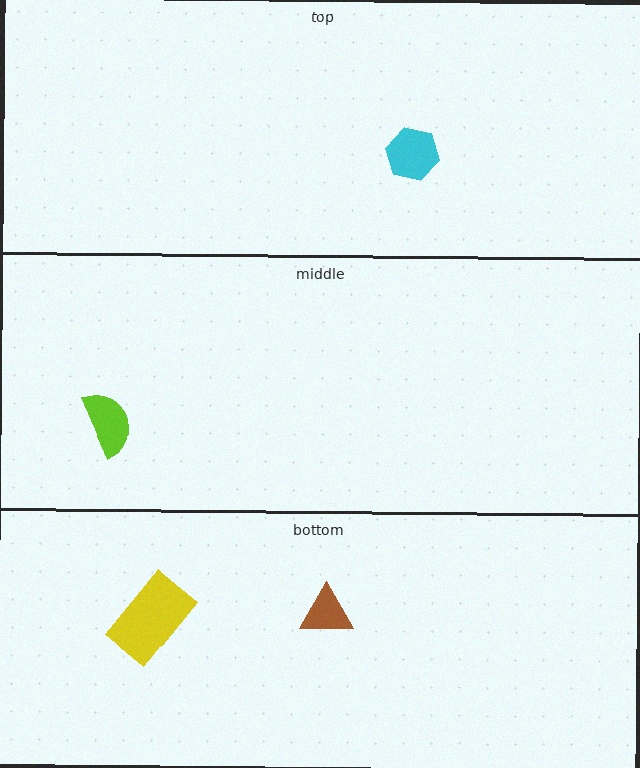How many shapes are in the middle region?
1.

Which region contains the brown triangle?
The bottom region.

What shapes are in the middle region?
The lime semicircle.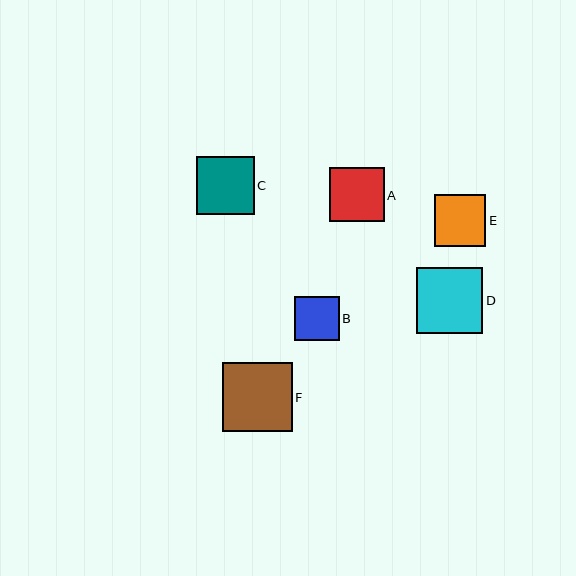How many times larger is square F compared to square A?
Square F is approximately 1.3 times the size of square A.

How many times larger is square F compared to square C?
Square F is approximately 1.2 times the size of square C.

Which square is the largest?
Square F is the largest with a size of approximately 69 pixels.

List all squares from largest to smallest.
From largest to smallest: F, D, C, A, E, B.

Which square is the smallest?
Square B is the smallest with a size of approximately 44 pixels.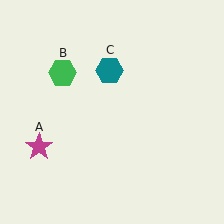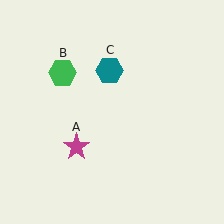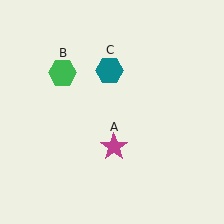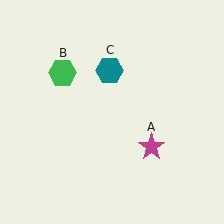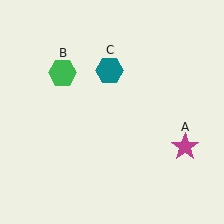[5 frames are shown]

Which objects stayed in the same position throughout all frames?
Green hexagon (object B) and teal hexagon (object C) remained stationary.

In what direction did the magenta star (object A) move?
The magenta star (object A) moved right.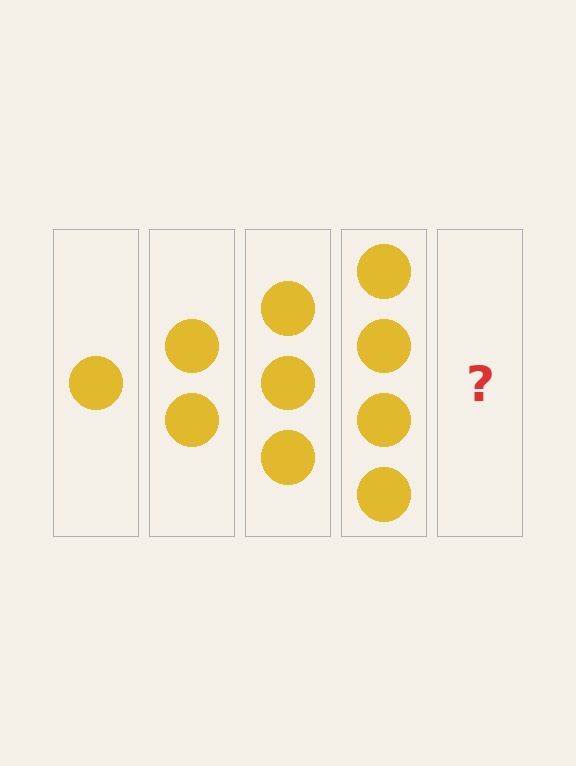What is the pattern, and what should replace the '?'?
The pattern is that each step adds one more circle. The '?' should be 5 circles.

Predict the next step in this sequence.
The next step is 5 circles.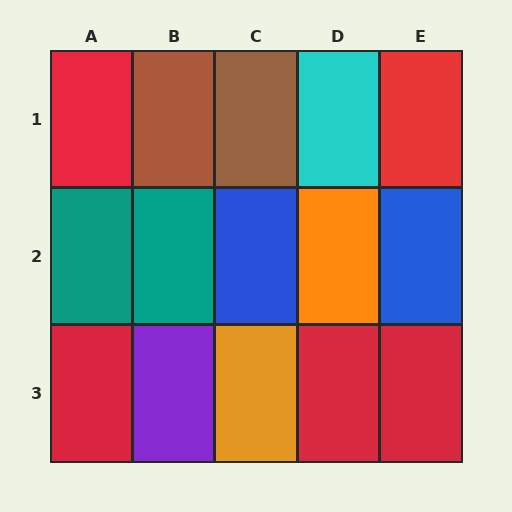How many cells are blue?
2 cells are blue.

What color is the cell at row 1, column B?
Brown.